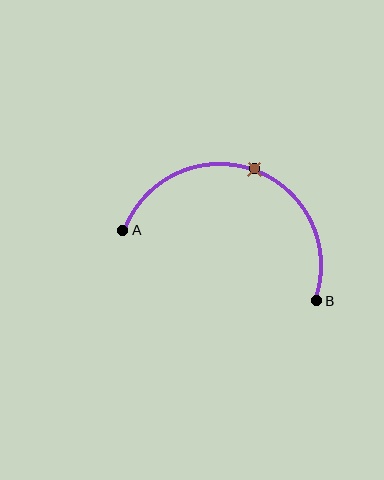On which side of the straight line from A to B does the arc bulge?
The arc bulges above the straight line connecting A and B.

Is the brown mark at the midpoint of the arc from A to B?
Yes. The brown mark lies on the arc at equal arc-length from both A and B — it is the arc midpoint.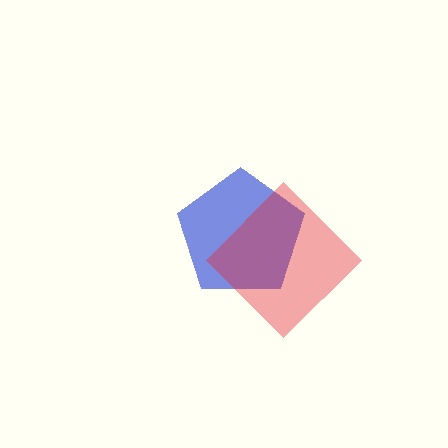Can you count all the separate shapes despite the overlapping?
Yes, there are 2 separate shapes.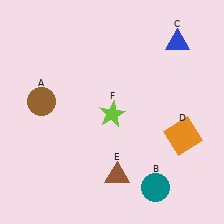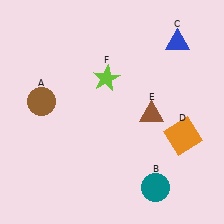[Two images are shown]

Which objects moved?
The objects that moved are: the brown triangle (E), the lime star (F).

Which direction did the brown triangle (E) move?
The brown triangle (E) moved up.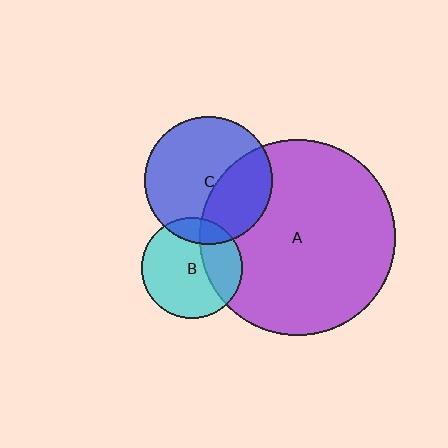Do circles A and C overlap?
Yes.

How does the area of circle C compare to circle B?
Approximately 1.6 times.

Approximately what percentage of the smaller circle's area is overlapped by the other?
Approximately 35%.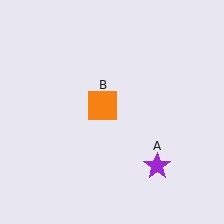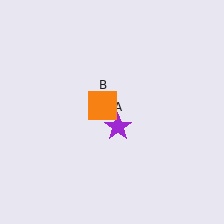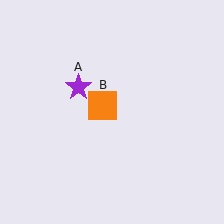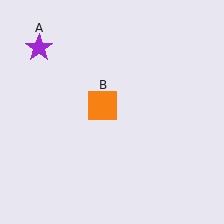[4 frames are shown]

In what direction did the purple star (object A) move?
The purple star (object A) moved up and to the left.